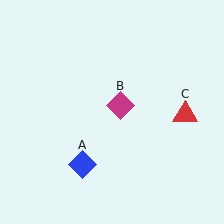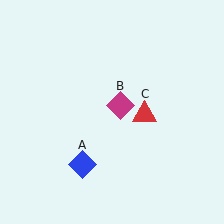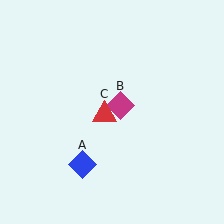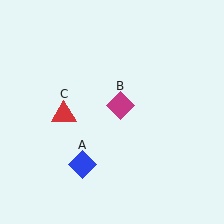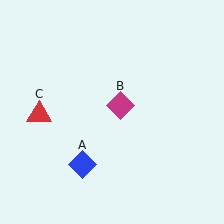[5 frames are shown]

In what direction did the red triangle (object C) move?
The red triangle (object C) moved left.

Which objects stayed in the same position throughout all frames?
Blue diamond (object A) and magenta diamond (object B) remained stationary.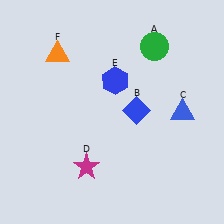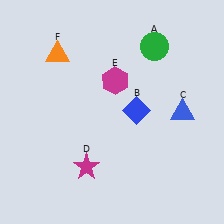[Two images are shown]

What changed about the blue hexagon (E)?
In Image 1, E is blue. In Image 2, it changed to magenta.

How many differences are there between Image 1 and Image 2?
There is 1 difference between the two images.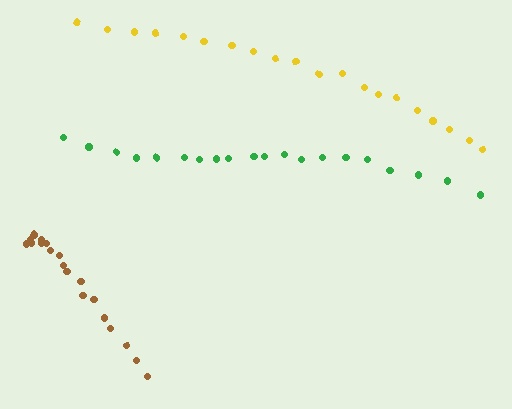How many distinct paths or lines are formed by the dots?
There are 3 distinct paths.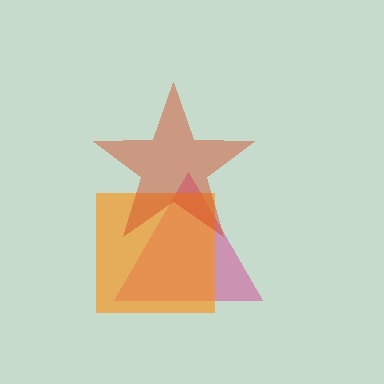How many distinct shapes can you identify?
There are 3 distinct shapes: a magenta triangle, an orange square, a red star.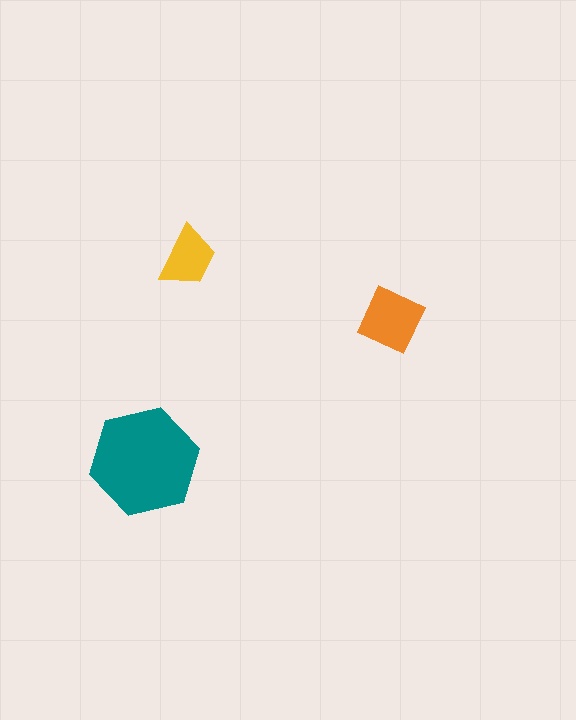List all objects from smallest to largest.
The yellow trapezoid, the orange diamond, the teal hexagon.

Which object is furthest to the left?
The teal hexagon is leftmost.